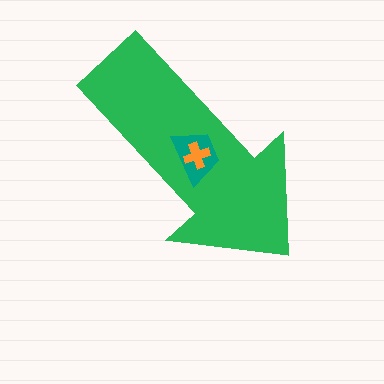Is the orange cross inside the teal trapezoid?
Yes.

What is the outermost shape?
The green arrow.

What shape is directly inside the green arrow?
The teal trapezoid.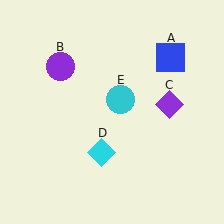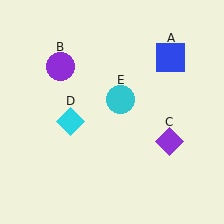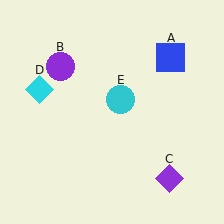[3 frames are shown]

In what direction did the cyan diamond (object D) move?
The cyan diamond (object D) moved up and to the left.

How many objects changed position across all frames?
2 objects changed position: purple diamond (object C), cyan diamond (object D).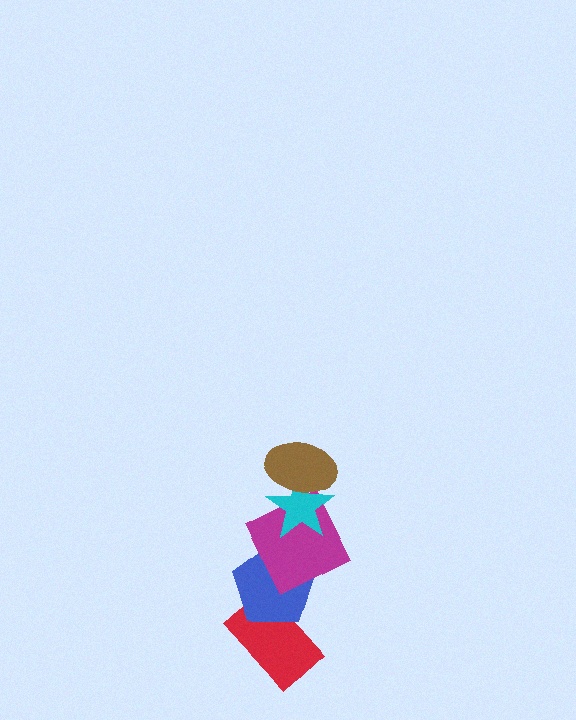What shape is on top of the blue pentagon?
The magenta square is on top of the blue pentagon.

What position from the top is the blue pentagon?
The blue pentagon is 4th from the top.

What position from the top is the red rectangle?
The red rectangle is 5th from the top.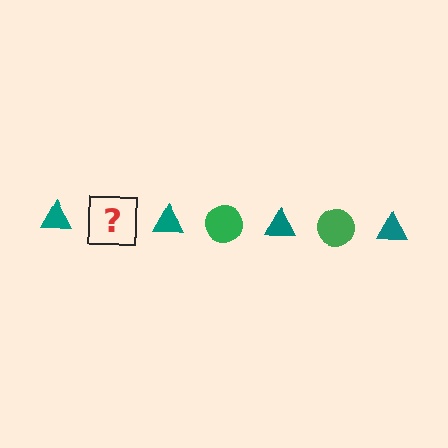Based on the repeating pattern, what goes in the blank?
The blank should be a green circle.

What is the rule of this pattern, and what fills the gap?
The rule is that the pattern alternates between teal triangle and green circle. The gap should be filled with a green circle.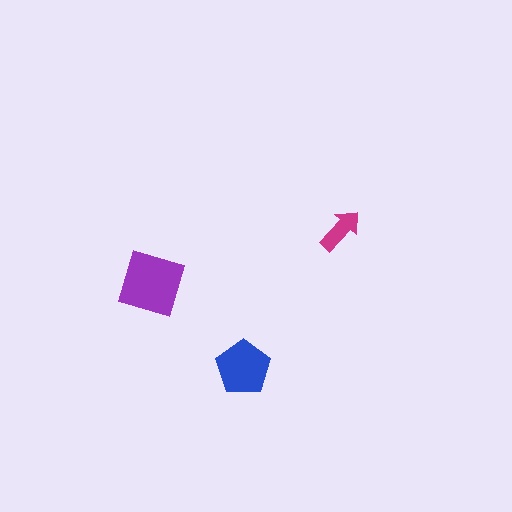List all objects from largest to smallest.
The purple diamond, the blue pentagon, the magenta arrow.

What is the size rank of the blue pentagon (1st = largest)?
2nd.